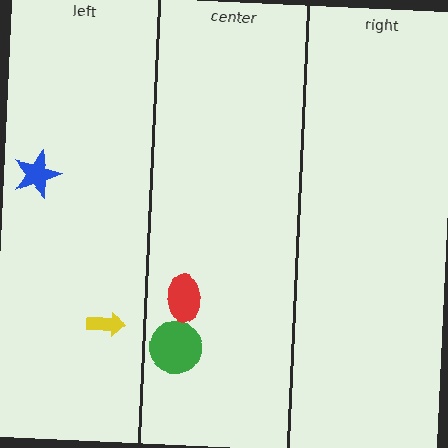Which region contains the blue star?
The left region.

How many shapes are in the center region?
2.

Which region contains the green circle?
The center region.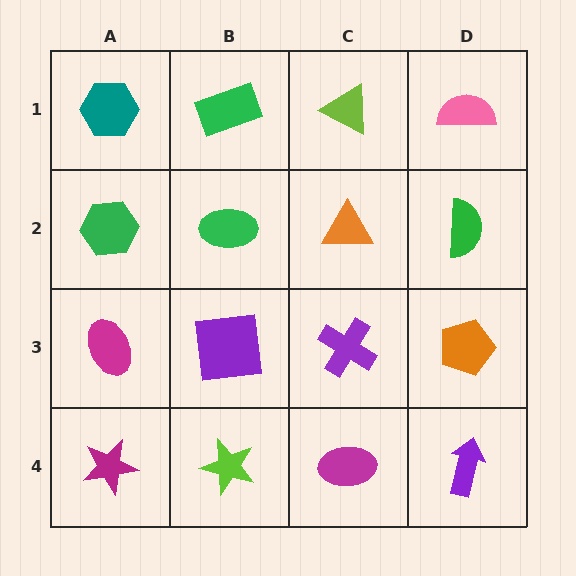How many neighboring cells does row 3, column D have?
3.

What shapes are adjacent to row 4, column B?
A purple square (row 3, column B), a magenta star (row 4, column A), a magenta ellipse (row 4, column C).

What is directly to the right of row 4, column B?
A magenta ellipse.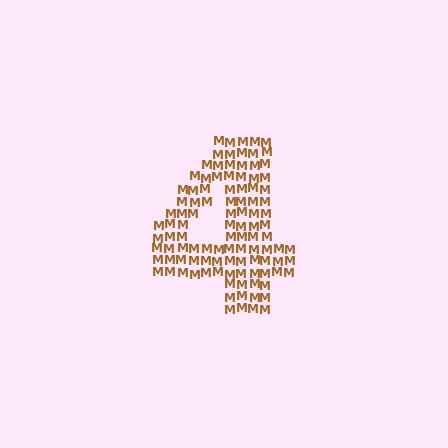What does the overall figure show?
The overall figure shows the digit 4.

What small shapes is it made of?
It is made of small letter M's.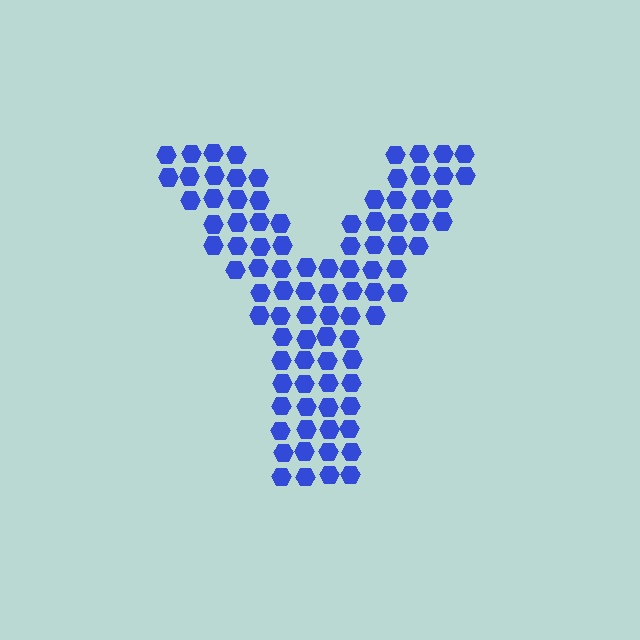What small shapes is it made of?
It is made of small hexagons.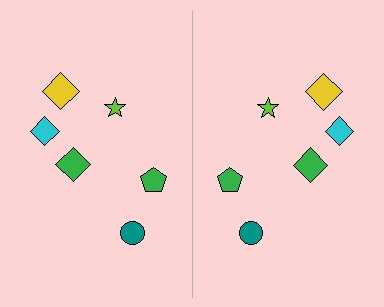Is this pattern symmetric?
Yes, this pattern has bilateral (reflection) symmetry.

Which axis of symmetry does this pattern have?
The pattern has a vertical axis of symmetry running through the center of the image.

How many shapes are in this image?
There are 12 shapes in this image.